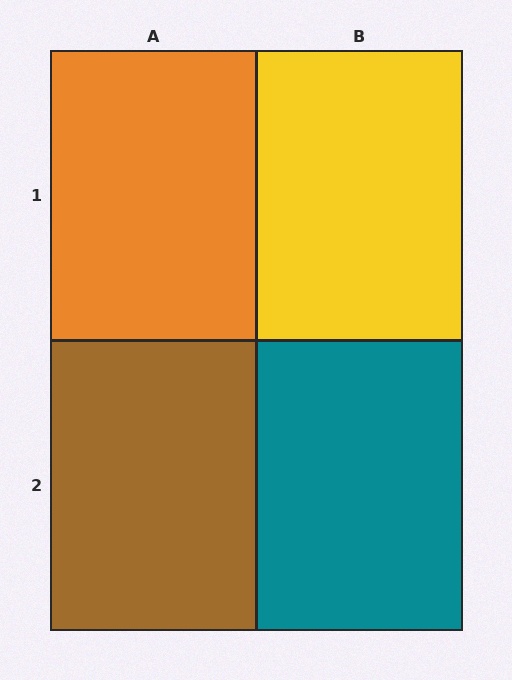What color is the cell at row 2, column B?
Teal.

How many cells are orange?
1 cell is orange.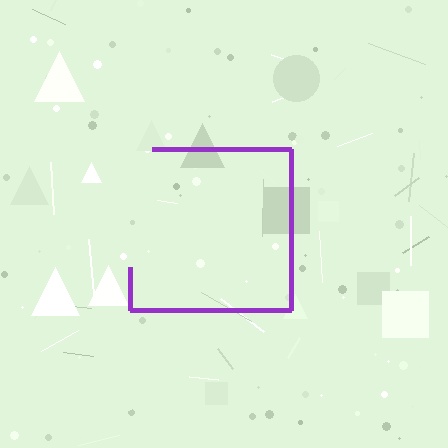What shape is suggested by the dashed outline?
The dashed outline suggests a square.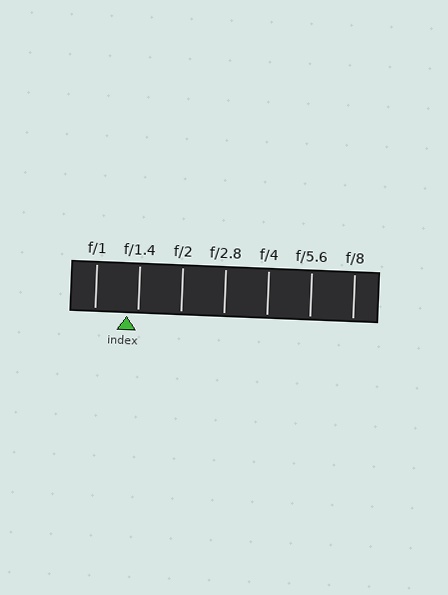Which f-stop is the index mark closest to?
The index mark is closest to f/1.4.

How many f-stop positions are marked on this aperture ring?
There are 7 f-stop positions marked.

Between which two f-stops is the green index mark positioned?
The index mark is between f/1 and f/1.4.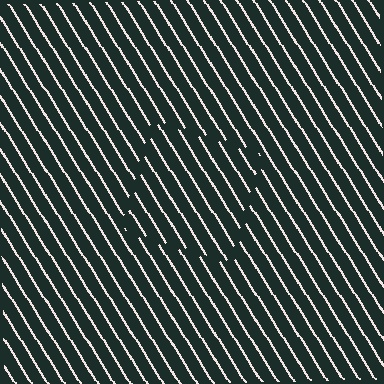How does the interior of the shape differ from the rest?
The interior of the shape contains the same grating, shifted by half a period — the contour is defined by the phase discontinuity where line-ends from the inner and outer gratings abut.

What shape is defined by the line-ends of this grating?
An illusory square. The interior of the shape contains the same grating, shifted by half a period — the contour is defined by the phase discontinuity where line-ends from the inner and outer gratings abut.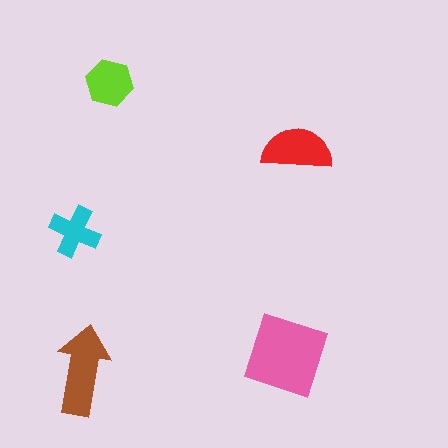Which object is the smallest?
The cyan cross.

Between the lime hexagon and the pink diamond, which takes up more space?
The pink diamond.